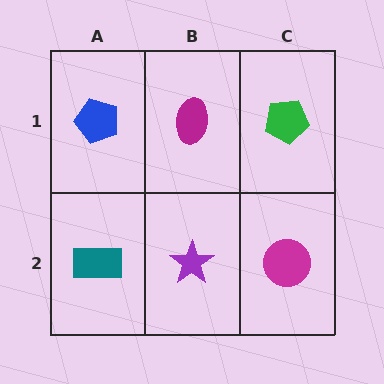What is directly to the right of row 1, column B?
A green pentagon.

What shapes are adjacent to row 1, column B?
A purple star (row 2, column B), a blue pentagon (row 1, column A), a green pentagon (row 1, column C).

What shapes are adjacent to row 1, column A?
A teal rectangle (row 2, column A), a magenta ellipse (row 1, column B).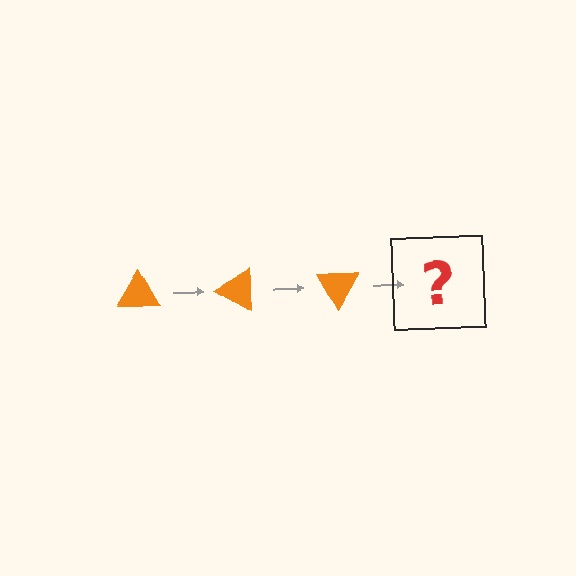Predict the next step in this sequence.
The next step is an orange triangle rotated 90 degrees.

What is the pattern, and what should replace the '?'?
The pattern is that the triangle rotates 30 degrees each step. The '?' should be an orange triangle rotated 90 degrees.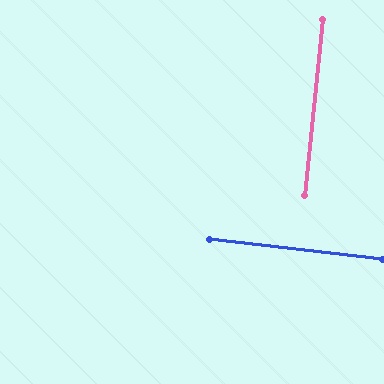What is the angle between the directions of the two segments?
Approximately 89 degrees.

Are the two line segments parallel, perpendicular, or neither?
Perpendicular — they meet at approximately 89°.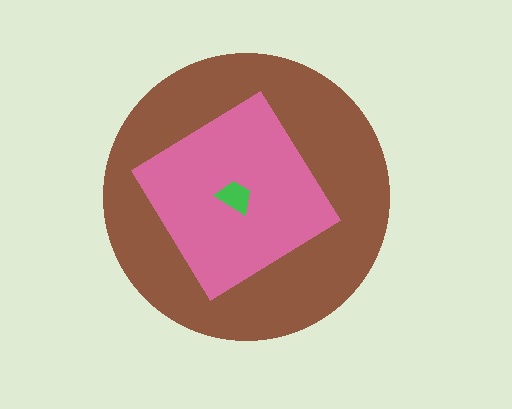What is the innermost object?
The green trapezoid.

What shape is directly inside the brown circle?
The pink diamond.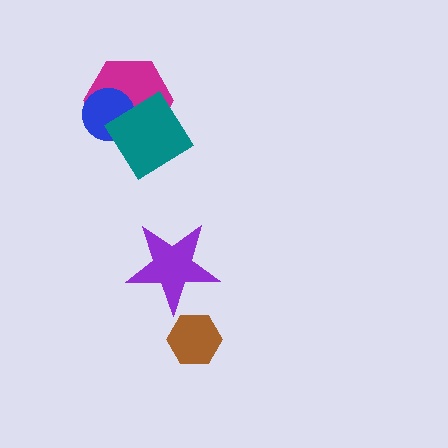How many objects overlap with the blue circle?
2 objects overlap with the blue circle.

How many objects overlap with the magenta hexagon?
2 objects overlap with the magenta hexagon.